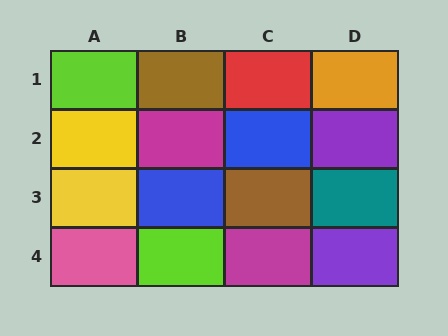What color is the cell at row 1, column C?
Red.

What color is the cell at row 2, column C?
Blue.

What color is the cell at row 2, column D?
Purple.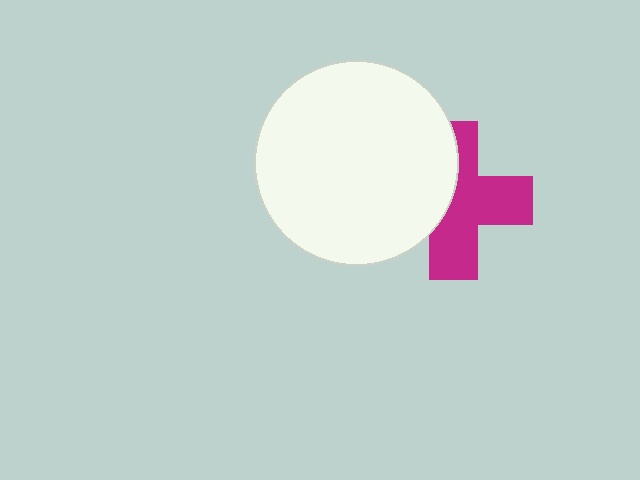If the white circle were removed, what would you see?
You would see the complete magenta cross.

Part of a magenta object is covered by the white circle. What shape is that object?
It is a cross.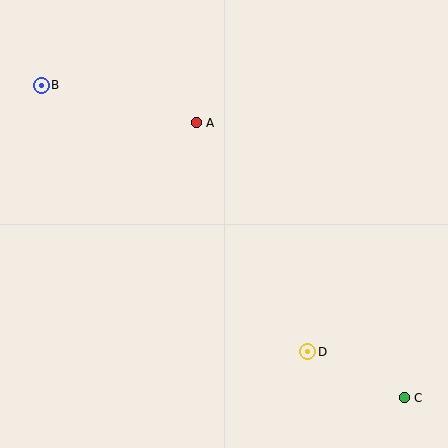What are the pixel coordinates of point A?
Point A is at (196, 123).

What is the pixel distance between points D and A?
The distance between D and A is 255 pixels.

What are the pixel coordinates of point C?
Point C is at (404, 398).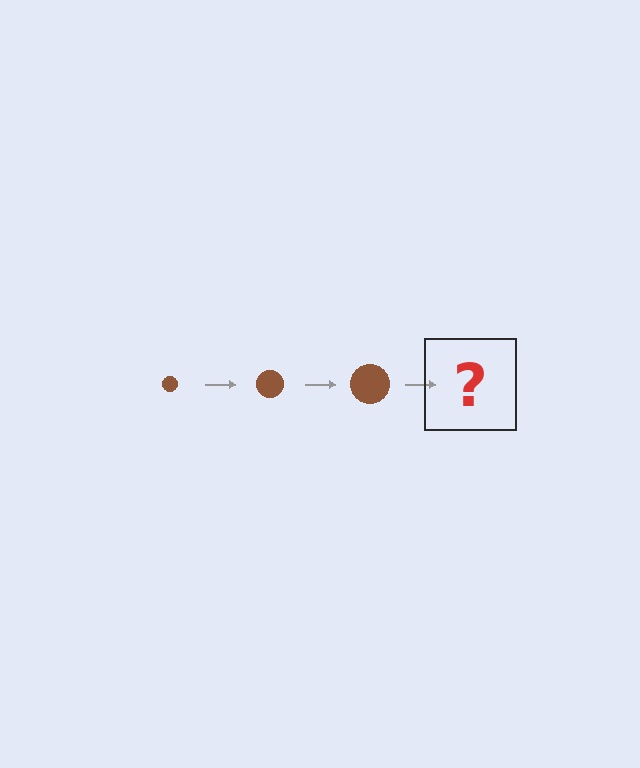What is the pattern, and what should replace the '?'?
The pattern is that the circle gets progressively larger each step. The '?' should be a brown circle, larger than the previous one.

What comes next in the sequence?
The next element should be a brown circle, larger than the previous one.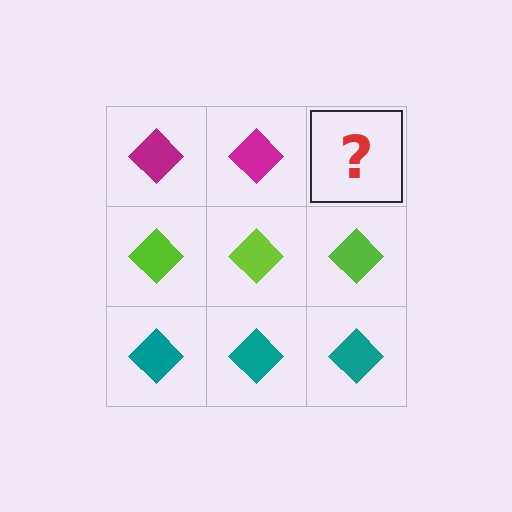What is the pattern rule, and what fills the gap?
The rule is that each row has a consistent color. The gap should be filled with a magenta diamond.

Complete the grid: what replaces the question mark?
The question mark should be replaced with a magenta diamond.